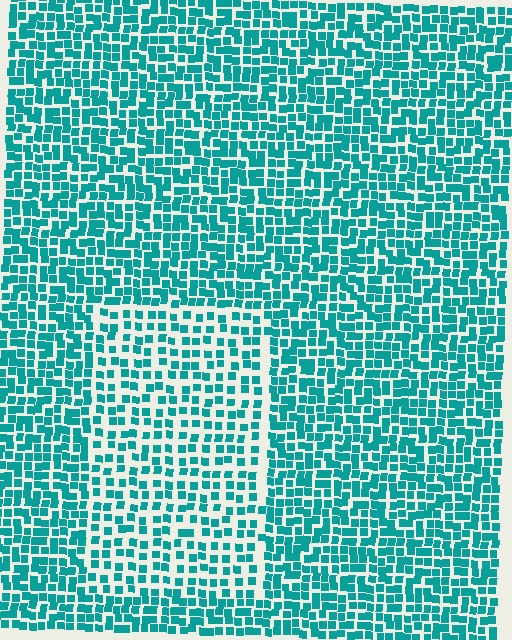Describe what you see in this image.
The image contains small teal elements arranged at two different densities. A rectangle-shaped region is visible where the elements are less densely packed than the surrounding area.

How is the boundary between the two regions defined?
The boundary is defined by a change in element density (approximately 1.6x ratio). All elements are the same color, size, and shape.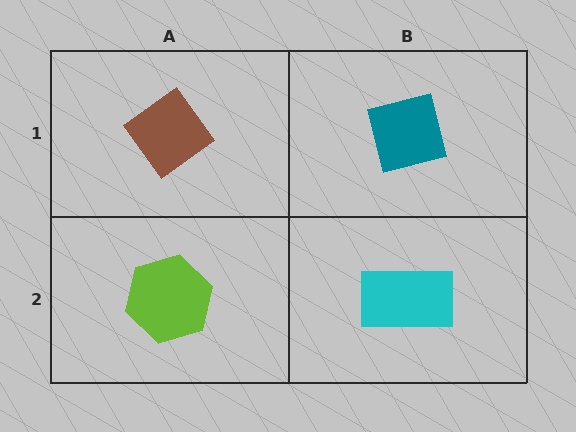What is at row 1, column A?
A brown diamond.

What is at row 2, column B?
A cyan rectangle.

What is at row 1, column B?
A teal square.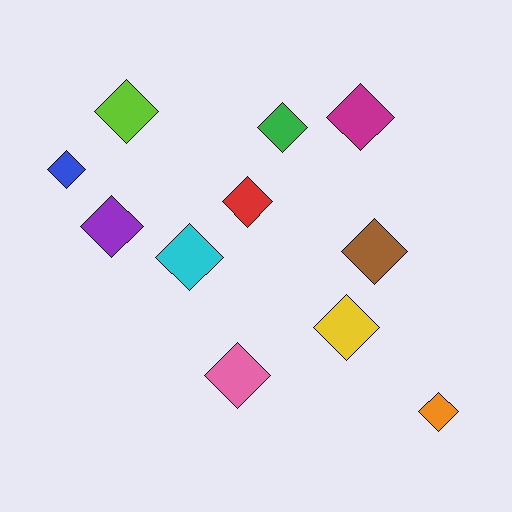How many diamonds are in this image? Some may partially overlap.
There are 11 diamonds.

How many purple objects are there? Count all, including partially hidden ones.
There is 1 purple object.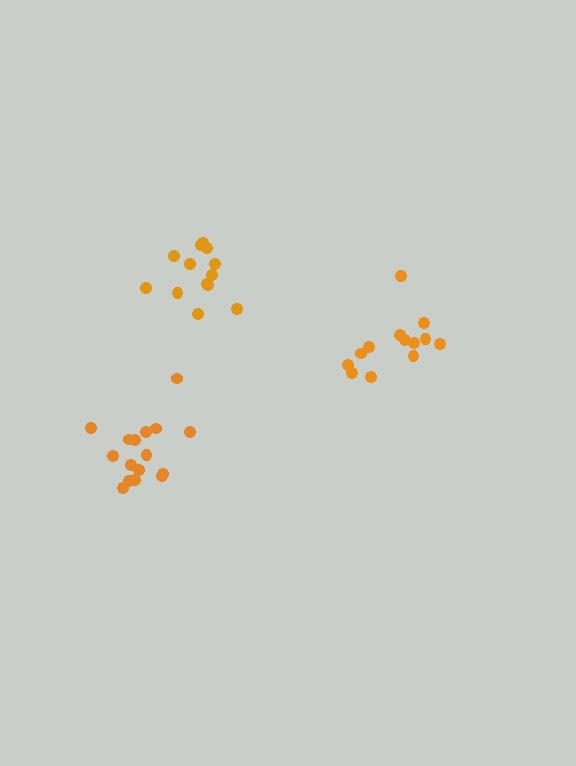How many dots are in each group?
Group 1: 16 dots, Group 2: 13 dots, Group 3: 13 dots (42 total).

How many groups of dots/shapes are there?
There are 3 groups.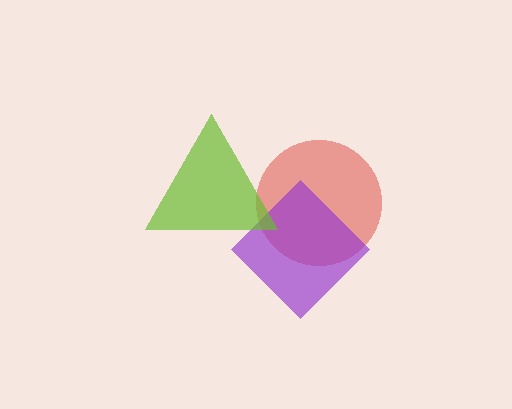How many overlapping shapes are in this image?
There are 3 overlapping shapes in the image.